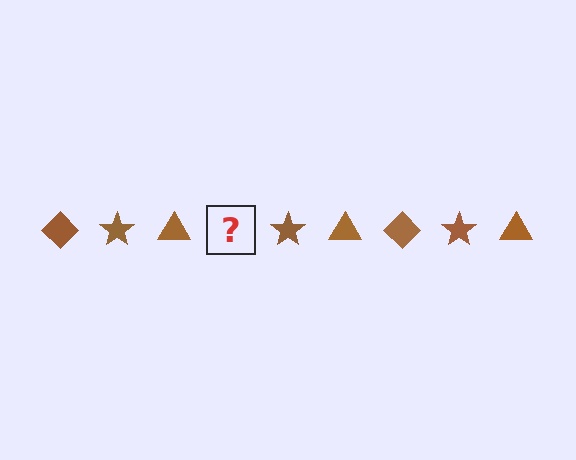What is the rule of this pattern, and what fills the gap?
The rule is that the pattern cycles through diamond, star, triangle shapes in brown. The gap should be filled with a brown diamond.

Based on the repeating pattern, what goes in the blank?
The blank should be a brown diamond.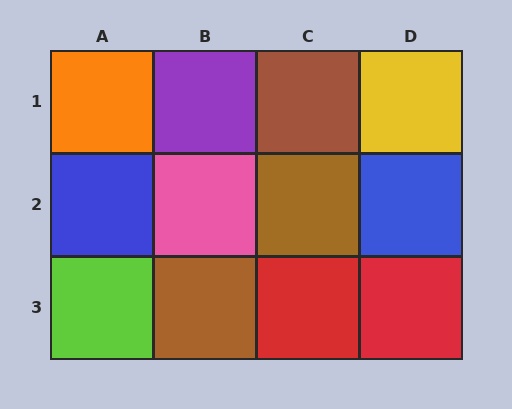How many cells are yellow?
1 cell is yellow.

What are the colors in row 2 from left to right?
Blue, pink, brown, blue.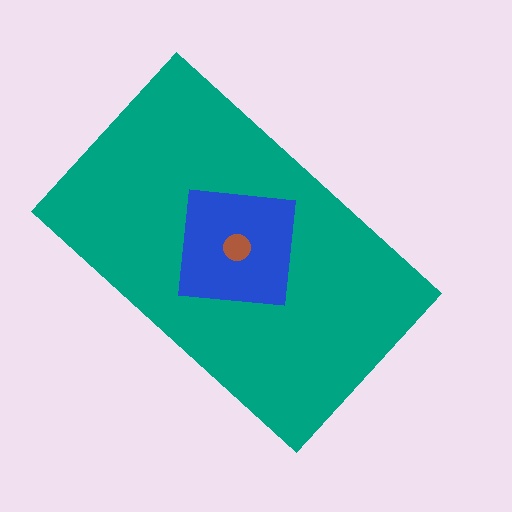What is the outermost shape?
The teal rectangle.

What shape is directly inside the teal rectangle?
The blue square.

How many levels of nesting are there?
3.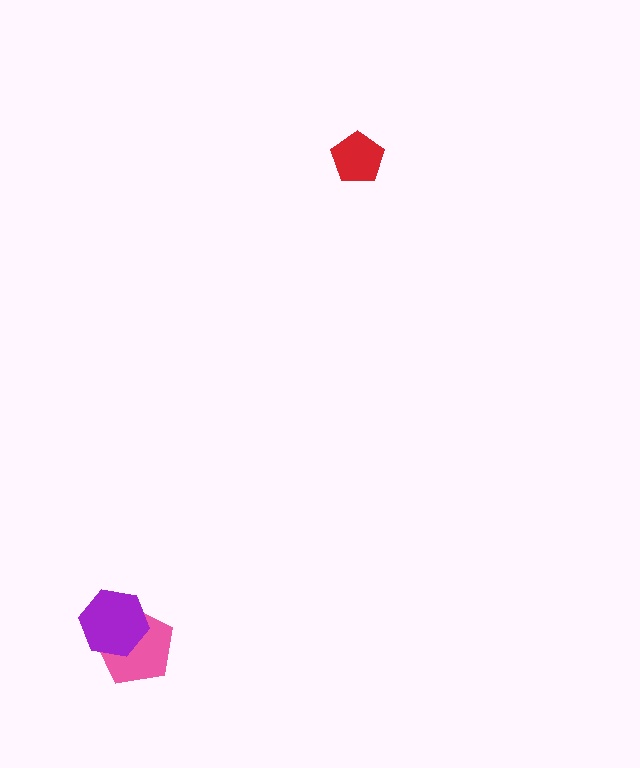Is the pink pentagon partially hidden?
Yes, it is partially covered by another shape.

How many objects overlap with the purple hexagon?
1 object overlaps with the purple hexagon.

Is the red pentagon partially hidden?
No, no other shape covers it.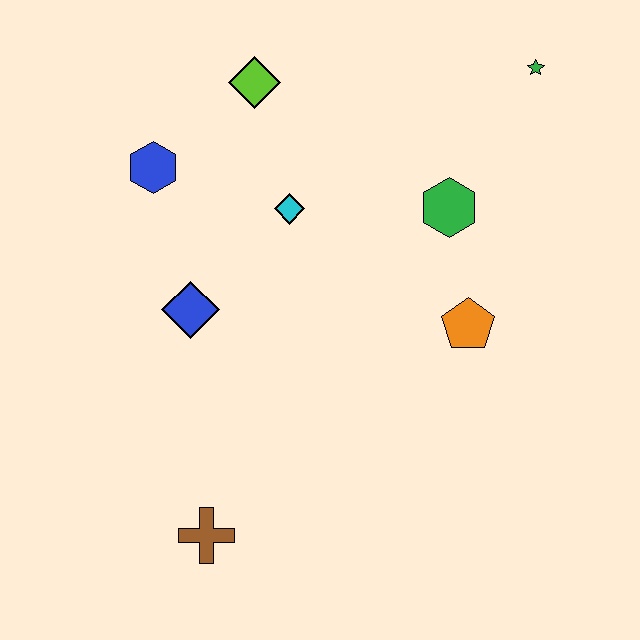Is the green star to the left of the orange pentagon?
No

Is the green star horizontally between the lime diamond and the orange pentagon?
No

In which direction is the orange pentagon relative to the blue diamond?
The orange pentagon is to the right of the blue diamond.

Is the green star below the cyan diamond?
No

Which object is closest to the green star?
The green hexagon is closest to the green star.